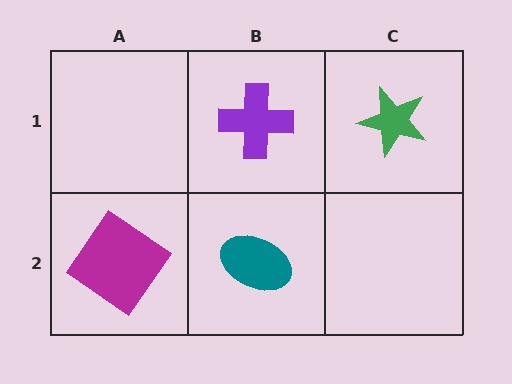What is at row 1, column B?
A purple cross.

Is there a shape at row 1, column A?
No, that cell is empty.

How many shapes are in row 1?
2 shapes.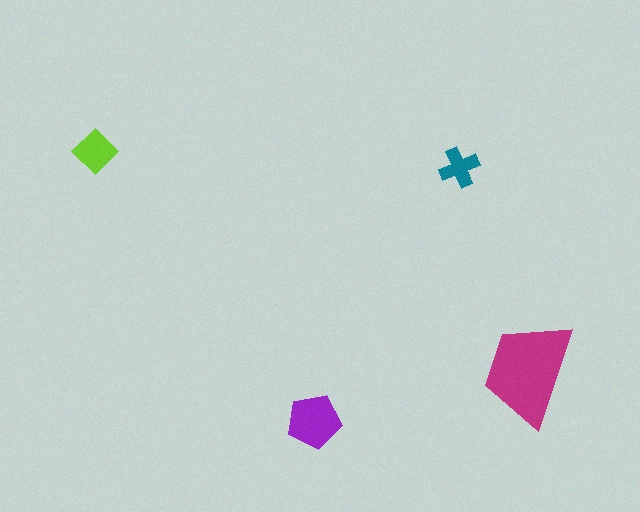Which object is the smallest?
The teal cross.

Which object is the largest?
The magenta trapezoid.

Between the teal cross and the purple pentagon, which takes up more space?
The purple pentagon.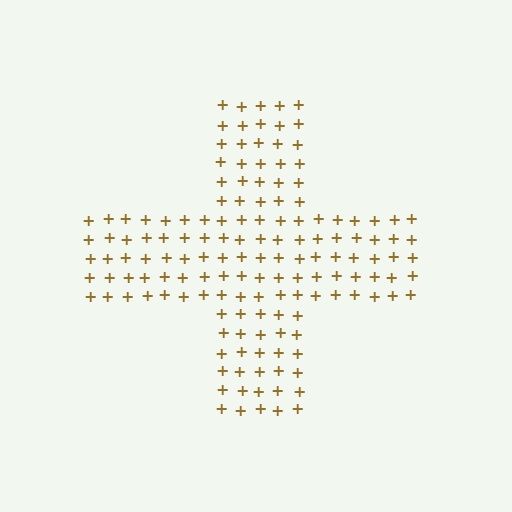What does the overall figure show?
The overall figure shows a cross.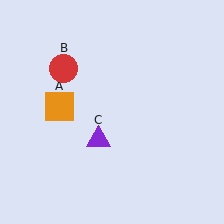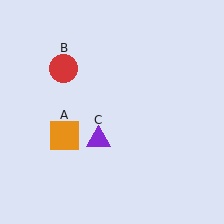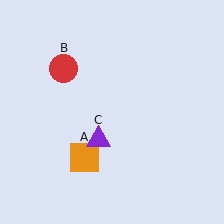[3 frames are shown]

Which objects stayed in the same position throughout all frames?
Red circle (object B) and purple triangle (object C) remained stationary.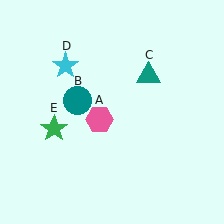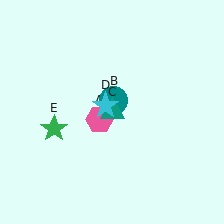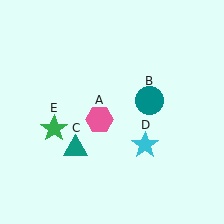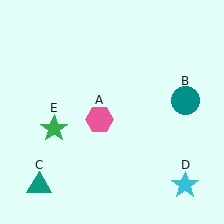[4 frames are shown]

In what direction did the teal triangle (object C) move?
The teal triangle (object C) moved down and to the left.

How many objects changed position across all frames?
3 objects changed position: teal circle (object B), teal triangle (object C), cyan star (object D).